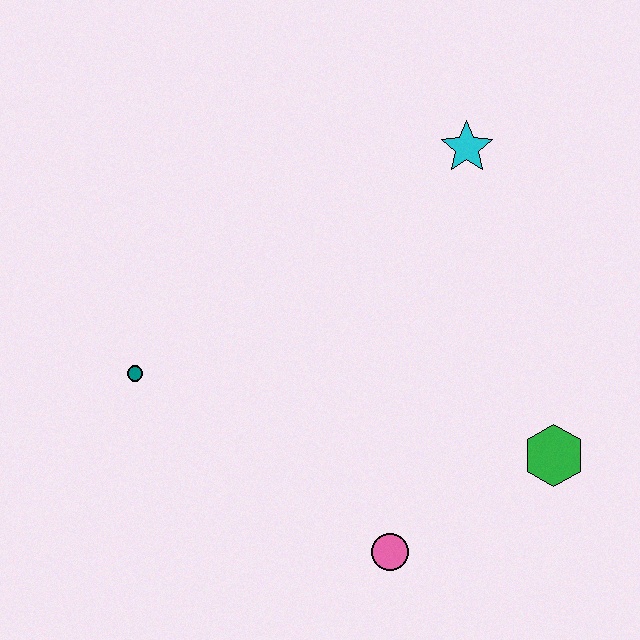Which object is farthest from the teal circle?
The green hexagon is farthest from the teal circle.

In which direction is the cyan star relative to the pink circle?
The cyan star is above the pink circle.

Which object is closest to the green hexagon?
The pink circle is closest to the green hexagon.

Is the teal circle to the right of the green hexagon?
No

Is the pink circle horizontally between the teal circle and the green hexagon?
Yes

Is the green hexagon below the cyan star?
Yes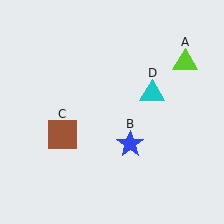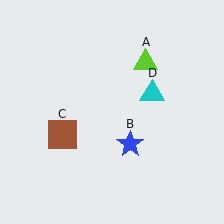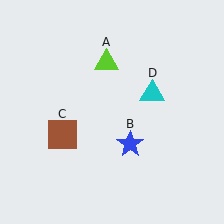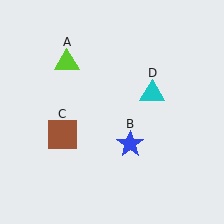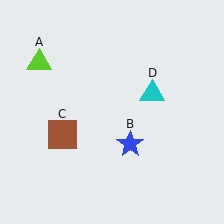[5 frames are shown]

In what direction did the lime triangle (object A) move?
The lime triangle (object A) moved left.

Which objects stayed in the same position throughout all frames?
Blue star (object B) and brown square (object C) and cyan triangle (object D) remained stationary.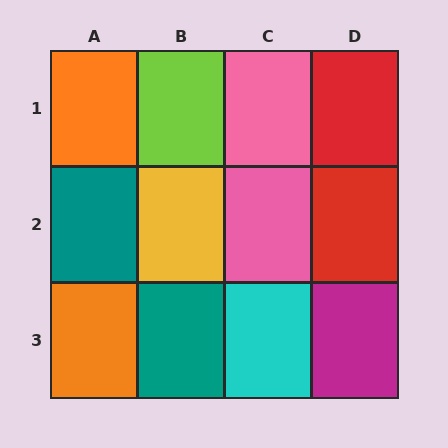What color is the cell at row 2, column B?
Yellow.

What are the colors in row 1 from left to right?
Orange, lime, pink, red.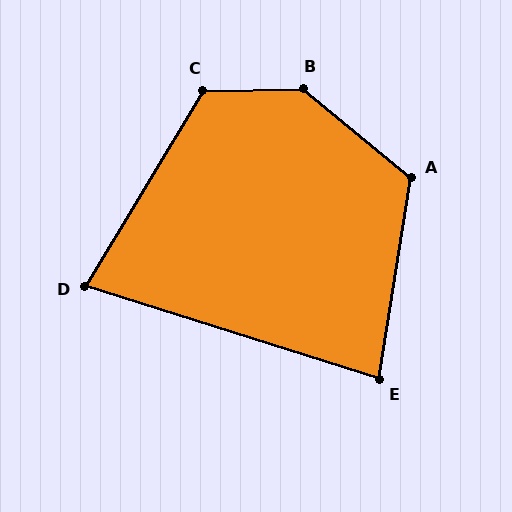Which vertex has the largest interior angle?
B, at approximately 139 degrees.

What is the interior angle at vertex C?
Approximately 122 degrees (obtuse).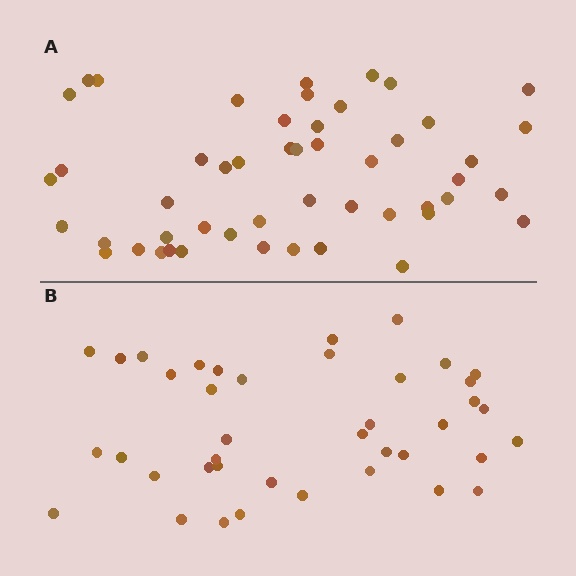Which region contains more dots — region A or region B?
Region A (the top region) has more dots.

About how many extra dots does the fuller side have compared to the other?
Region A has roughly 10 or so more dots than region B.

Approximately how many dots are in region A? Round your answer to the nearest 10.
About 50 dots.